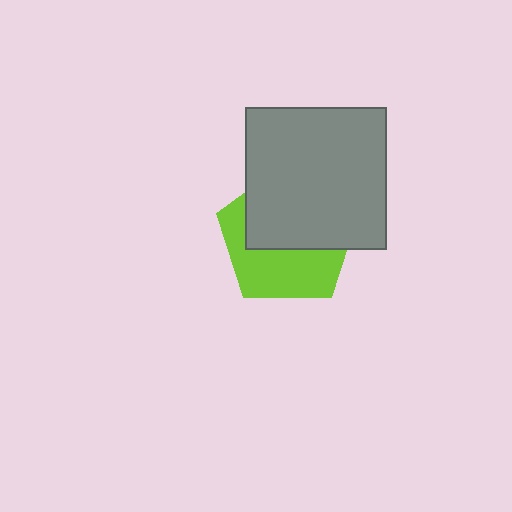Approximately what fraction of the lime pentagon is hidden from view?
Roughly 54% of the lime pentagon is hidden behind the gray square.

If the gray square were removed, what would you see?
You would see the complete lime pentagon.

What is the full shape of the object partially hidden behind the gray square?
The partially hidden object is a lime pentagon.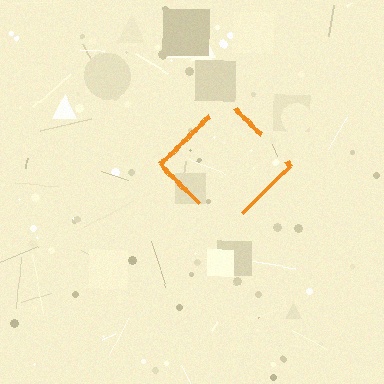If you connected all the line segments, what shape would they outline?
They would outline a diamond.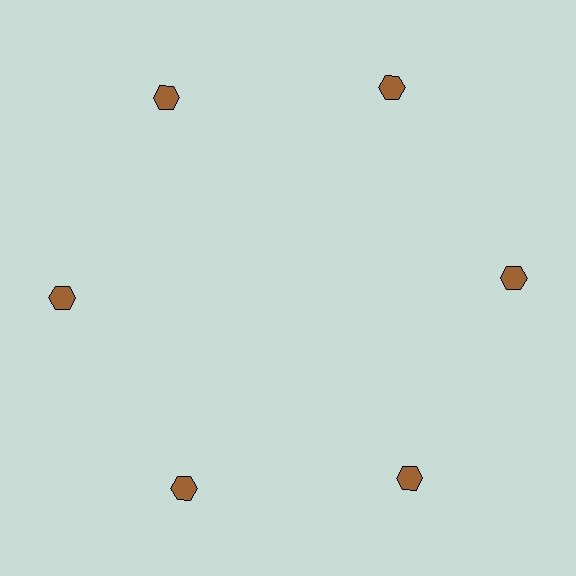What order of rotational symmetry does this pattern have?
This pattern has 6-fold rotational symmetry.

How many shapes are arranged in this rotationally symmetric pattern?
There are 6 shapes, arranged in 6 groups of 1.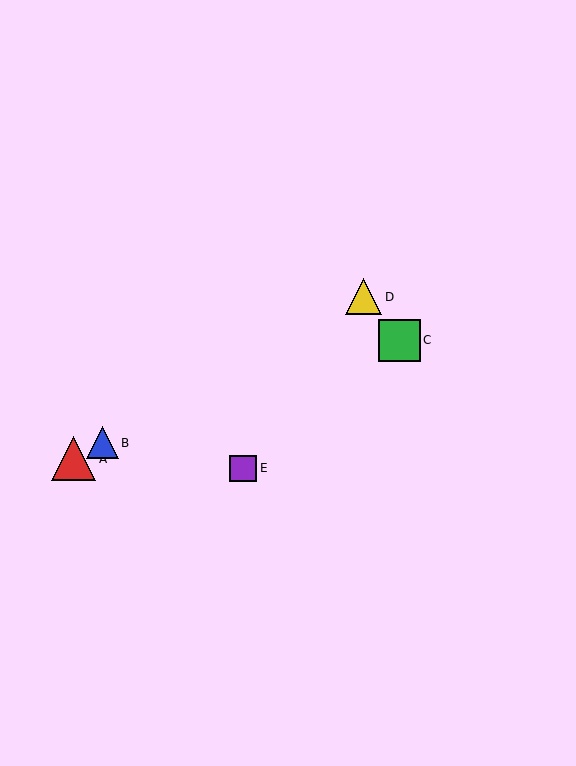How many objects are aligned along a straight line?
3 objects (A, B, D) are aligned along a straight line.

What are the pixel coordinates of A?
Object A is at (74, 459).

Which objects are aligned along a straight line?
Objects A, B, D are aligned along a straight line.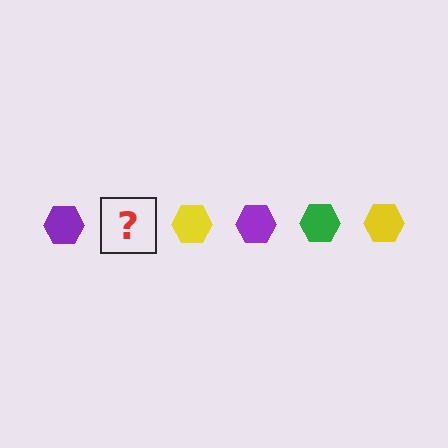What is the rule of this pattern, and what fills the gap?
The rule is that the pattern cycles through purple, green, yellow hexagons. The gap should be filled with a green hexagon.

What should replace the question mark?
The question mark should be replaced with a green hexagon.